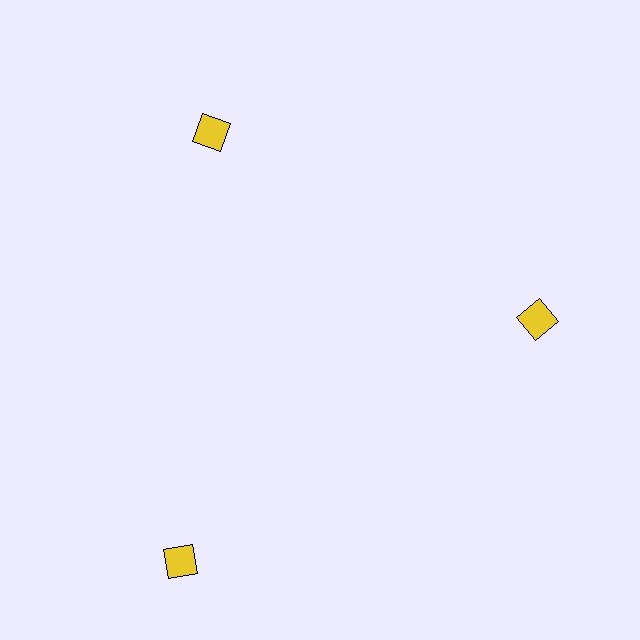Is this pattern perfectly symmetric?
No. The 3 yellow squares are arranged in a ring, but one element near the 7 o'clock position is pushed outward from the center, breaking the 3-fold rotational symmetry.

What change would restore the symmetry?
The symmetry would be restored by moving it inward, back onto the ring so that all 3 squares sit at equal angles and equal distance from the center.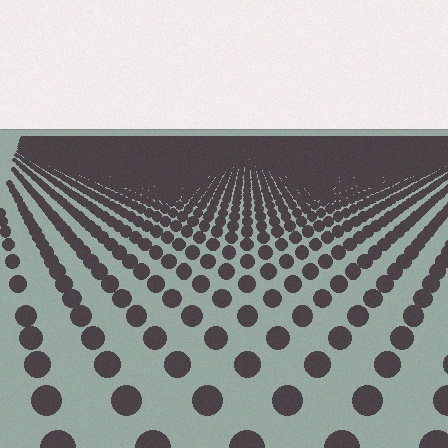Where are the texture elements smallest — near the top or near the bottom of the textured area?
Near the top.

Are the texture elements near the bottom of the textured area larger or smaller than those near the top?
Larger. Near the bottom, elements are closer to the viewer and appear at a bigger on-screen size.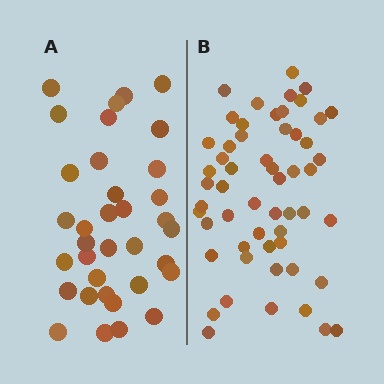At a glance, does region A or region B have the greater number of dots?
Region B (the right region) has more dots.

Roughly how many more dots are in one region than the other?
Region B has approximately 20 more dots than region A.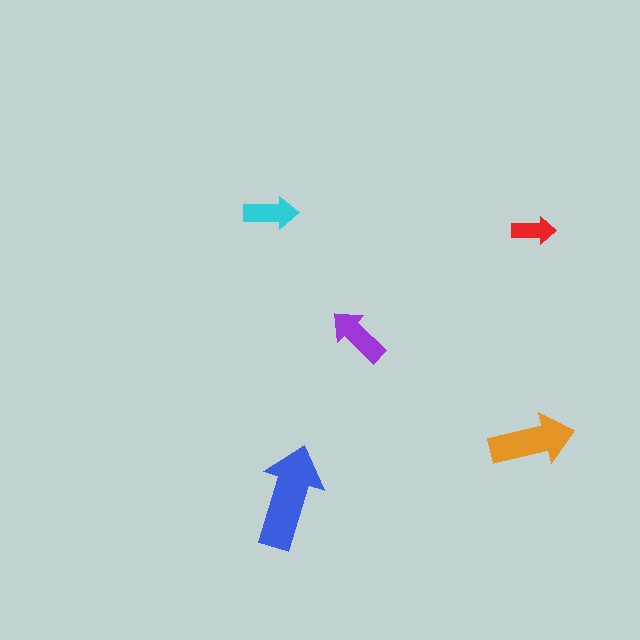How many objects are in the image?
There are 5 objects in the image.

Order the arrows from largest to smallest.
the blue one, the orange one, the purple one, the cyan one, the red one.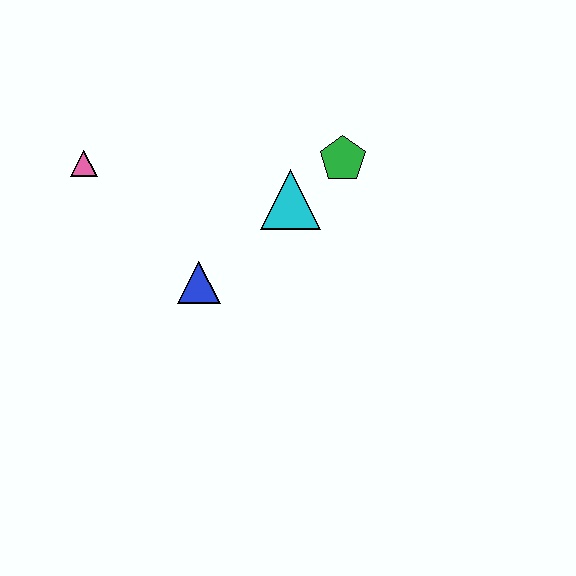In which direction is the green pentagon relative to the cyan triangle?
The green pentagon is to the right of the cyan triangle.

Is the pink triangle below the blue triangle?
No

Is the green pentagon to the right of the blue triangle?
Yes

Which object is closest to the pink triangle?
The blue triangle is closest to the pink triangle.